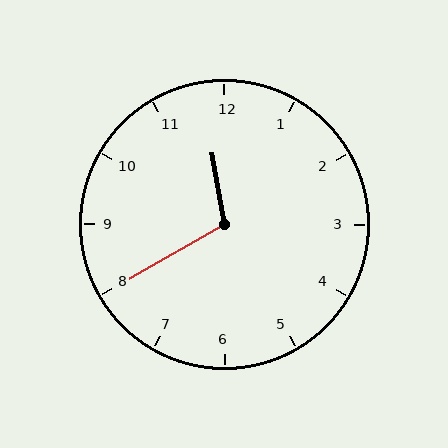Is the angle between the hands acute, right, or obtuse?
It is obtuse.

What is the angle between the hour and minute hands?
Approximately 110 degrees.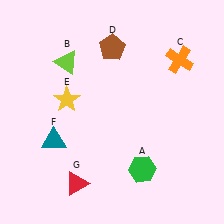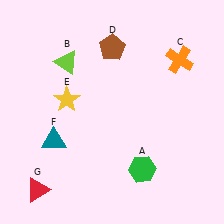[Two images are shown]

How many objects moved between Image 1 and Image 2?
1 object moved between the two images.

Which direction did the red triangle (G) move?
The red triangle (G) moved left.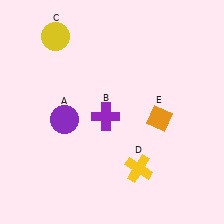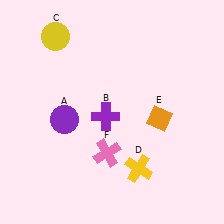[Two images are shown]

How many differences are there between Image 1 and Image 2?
There is 1 difference between the two images.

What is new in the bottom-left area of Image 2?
A pink cross (F) was added in the bottom-left area of Image 2.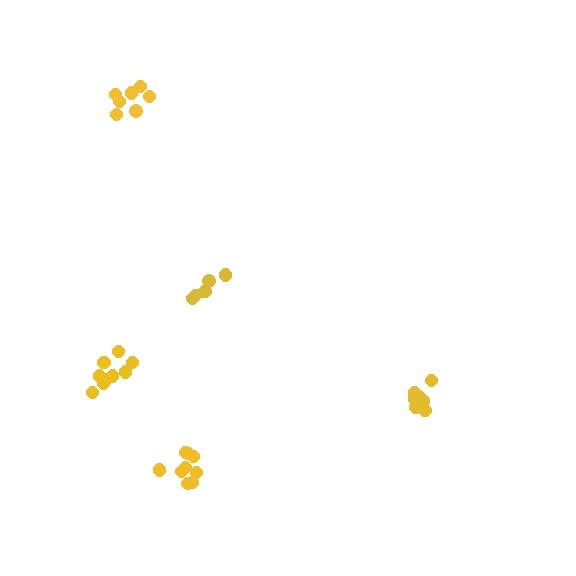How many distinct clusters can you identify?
There are 5 distinct clusters.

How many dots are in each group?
Group 1: 5 dots, Group 2: 9 dots, Group 3: 9 dots, Group 4: 7 dots, Group 5: 7 dots (37 total).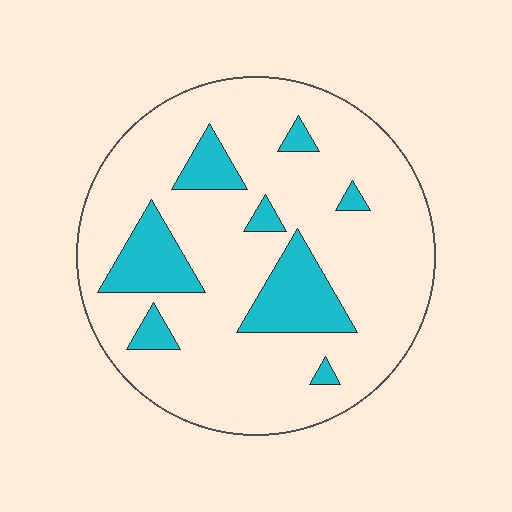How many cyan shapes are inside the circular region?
8.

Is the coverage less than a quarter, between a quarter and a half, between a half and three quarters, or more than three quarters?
Less than a quarter.